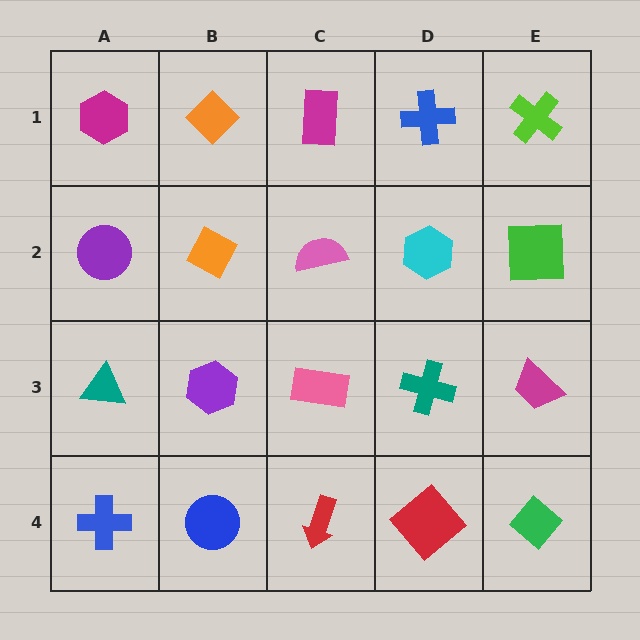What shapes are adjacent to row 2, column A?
A magenta hexagon (row 1, column A), a teal triangle (row 3, column A), an orange diamond (row 2, column B).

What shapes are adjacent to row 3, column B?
An orange diamond (row 2, column B), a blue circle (row 4, column B), a teal triangle (row 3, column A), a pink rectangle (row 3, column C).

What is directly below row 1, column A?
A purple circle.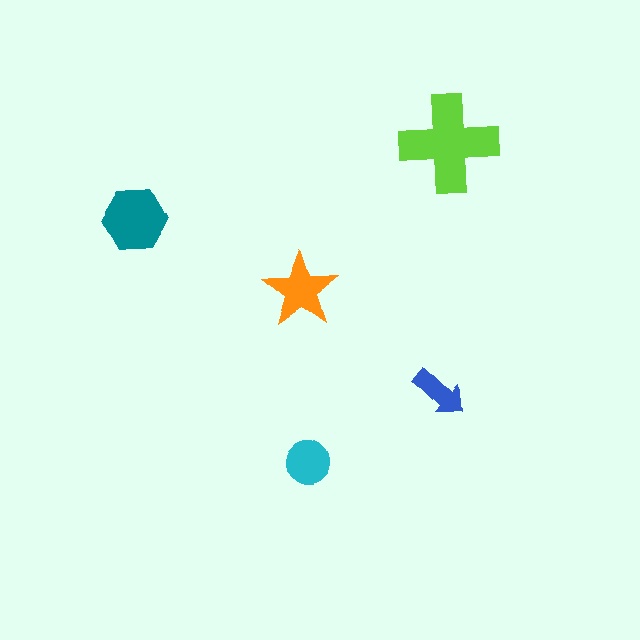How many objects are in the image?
There are 5 objects in the image.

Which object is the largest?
The lime cross.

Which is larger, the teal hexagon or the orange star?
The teal hexagon.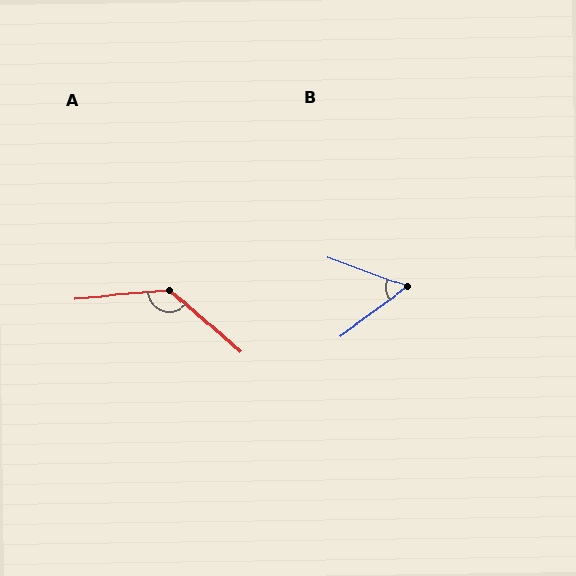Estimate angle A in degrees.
Approximately 134 degrees.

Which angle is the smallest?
B, at approximately 56 degrees.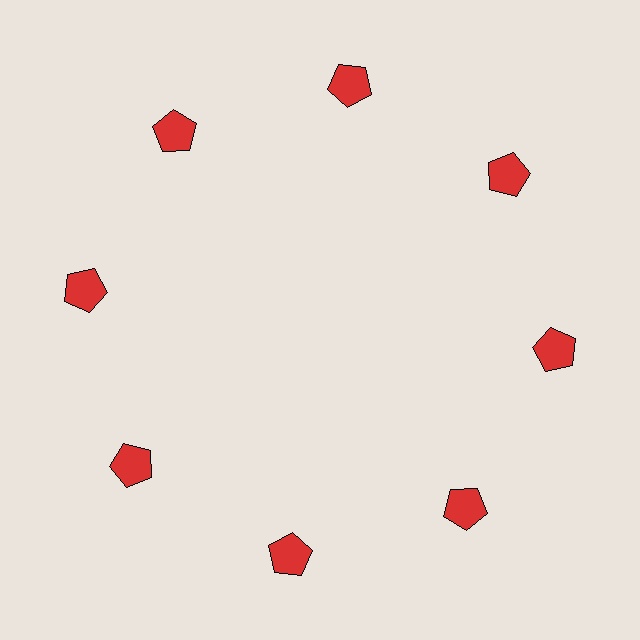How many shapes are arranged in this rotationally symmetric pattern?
There are 8 shapes, arranged in 8 groups of 1.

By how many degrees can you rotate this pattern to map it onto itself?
The pattern maps onto itself every 45 degrees of rotation.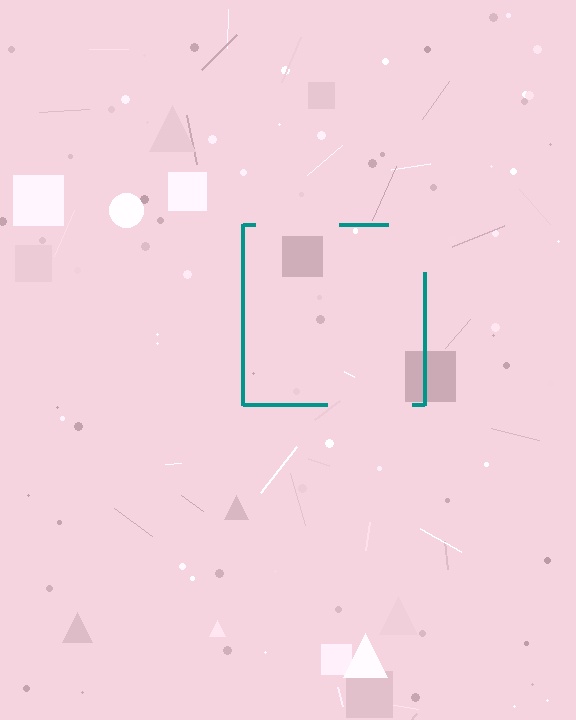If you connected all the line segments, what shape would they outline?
They would outline a square.